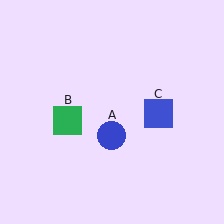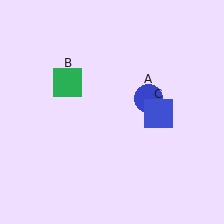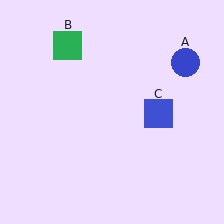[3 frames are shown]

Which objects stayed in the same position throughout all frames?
Blue square (object C) remained stationary.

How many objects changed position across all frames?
2 objects changed position: blue circle (object A), green square (object B).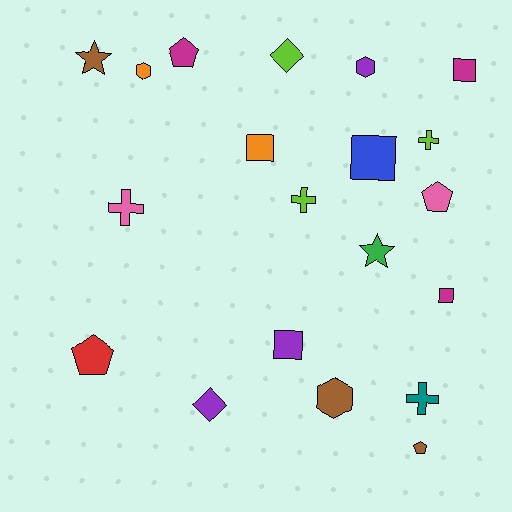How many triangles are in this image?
There are no triangles.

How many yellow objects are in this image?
There are no yellow objects.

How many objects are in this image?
There are 20 objects.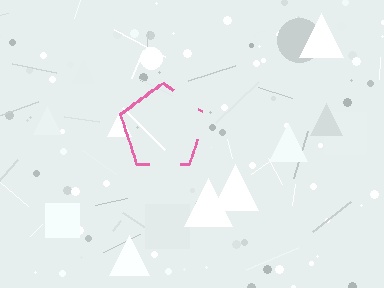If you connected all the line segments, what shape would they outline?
They would outline a pentagon.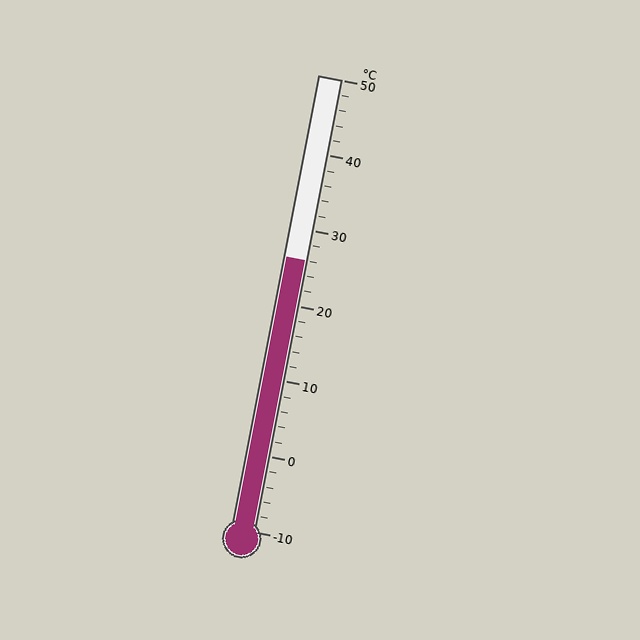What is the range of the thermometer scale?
The thermometer scale ranges from -10°C to 50°C.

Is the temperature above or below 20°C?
The temperature is above 20°C.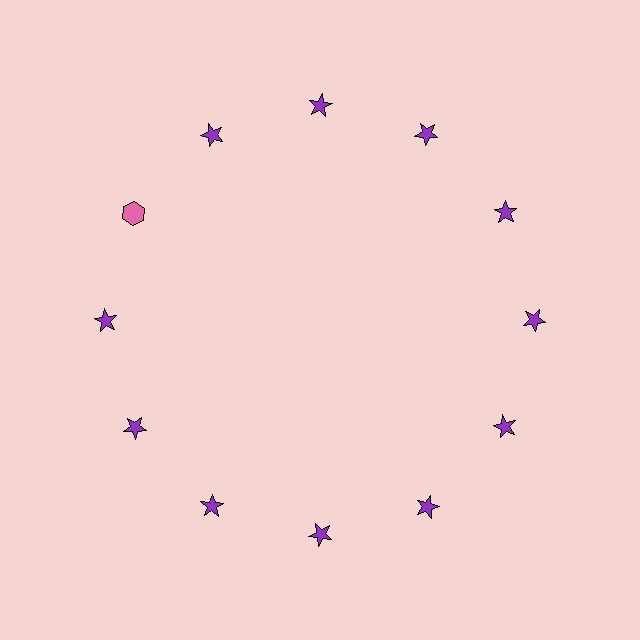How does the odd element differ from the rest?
It differs in both color (pink instead of purple) and shape (hexagon instead of star).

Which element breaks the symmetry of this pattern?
The pink hexagon at roughly the 10 o'clock position breaks the symmetry. All other shapes are purple stars.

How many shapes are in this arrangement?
There are 12 shapes arranged in a ring pattern.